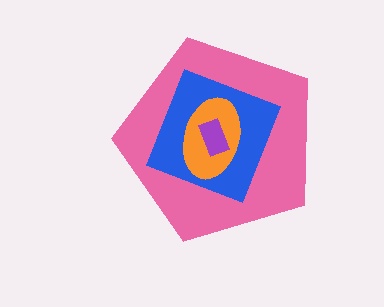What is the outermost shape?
The pink pentagon.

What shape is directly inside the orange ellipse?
The purple rectangle.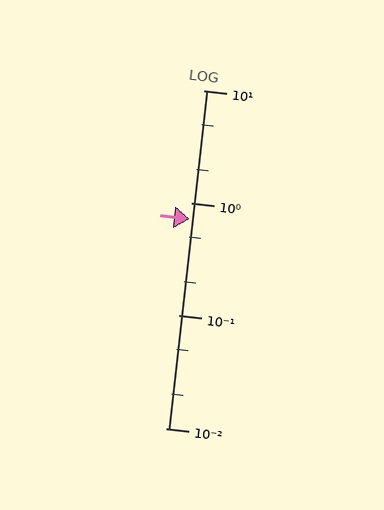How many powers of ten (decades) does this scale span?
The scale spans 3 decades, from 0.01 to 10.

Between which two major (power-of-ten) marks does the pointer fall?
The pointer is between 0.1 and 1.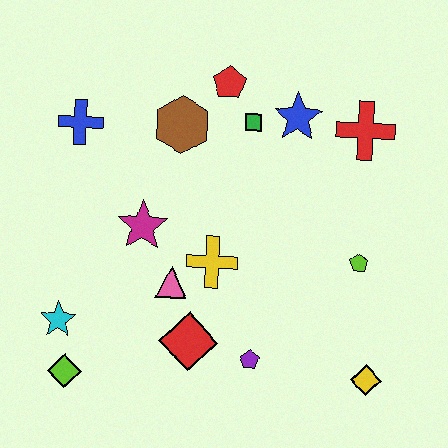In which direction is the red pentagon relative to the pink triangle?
The red pentagon is above the pink triangle.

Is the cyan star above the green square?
No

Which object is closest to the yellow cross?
The pink triangle is closest to the yellow cross.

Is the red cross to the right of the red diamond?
Yes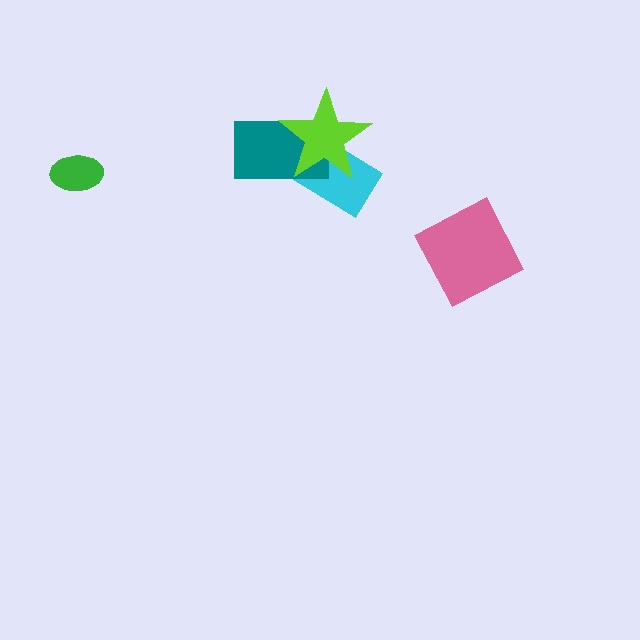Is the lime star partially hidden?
No, no other shape covers it.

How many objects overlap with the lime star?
2 objects overlap with the lime star.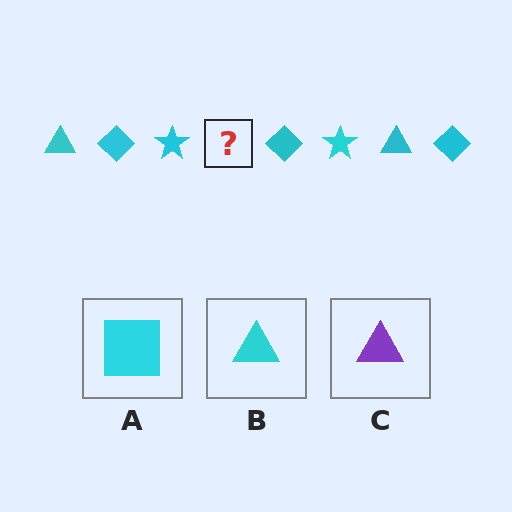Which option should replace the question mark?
Option B.